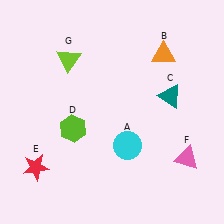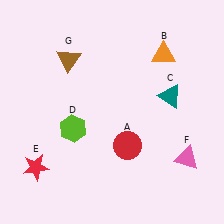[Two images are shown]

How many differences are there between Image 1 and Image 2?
There are 2 differences between the two images.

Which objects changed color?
A changed from cyan to red. G changed from lime to brown.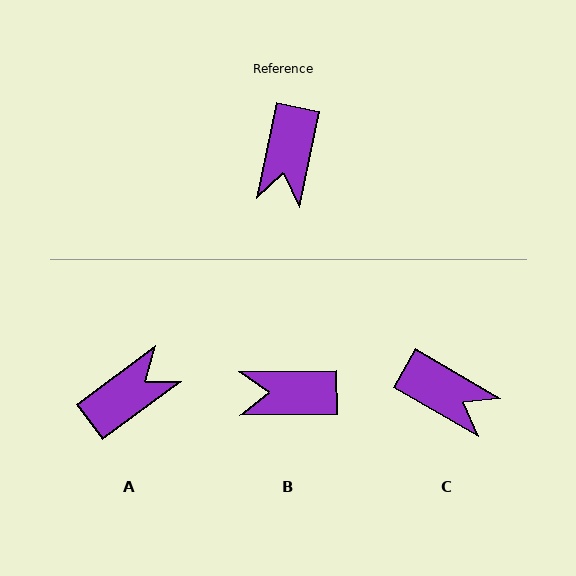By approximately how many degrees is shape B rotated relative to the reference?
Approximately 78 degrees clockwise.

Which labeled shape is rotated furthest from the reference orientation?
A, about 138 degrees away.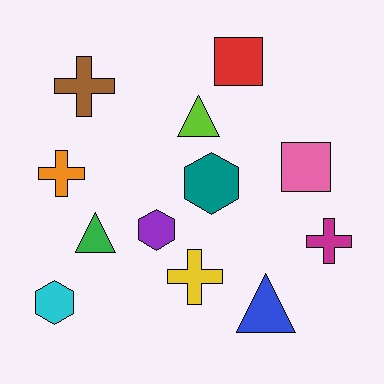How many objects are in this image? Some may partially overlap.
There are 12 objects.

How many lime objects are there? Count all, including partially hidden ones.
There is 1 lime object.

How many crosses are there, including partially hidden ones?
There are 4 crosses.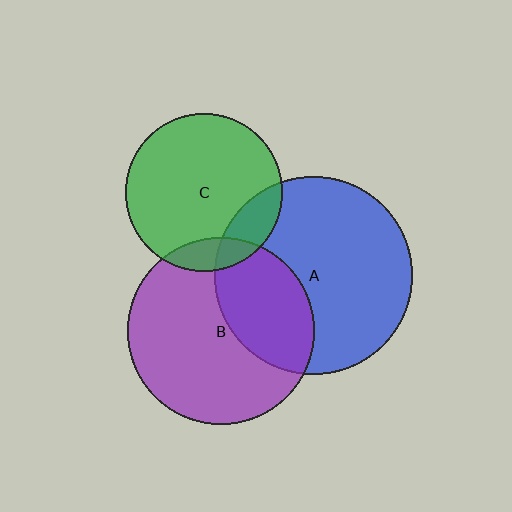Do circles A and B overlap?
Yes.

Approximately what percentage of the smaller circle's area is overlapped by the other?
Approximately 35%.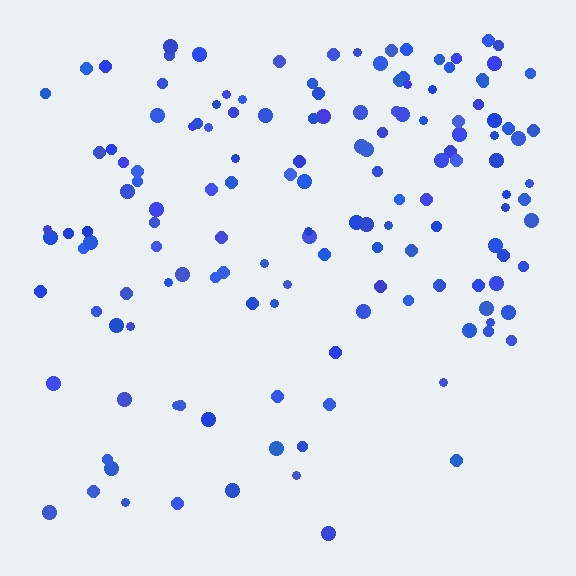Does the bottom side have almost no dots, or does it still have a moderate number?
Still a moderate number, just noticeably fewer than the top.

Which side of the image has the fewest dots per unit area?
The bottom.